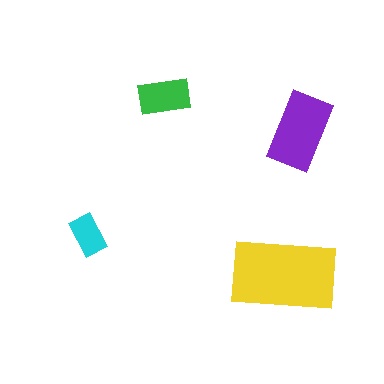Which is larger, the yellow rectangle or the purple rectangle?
The yellow one.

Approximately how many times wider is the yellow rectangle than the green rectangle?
About 2 times wider.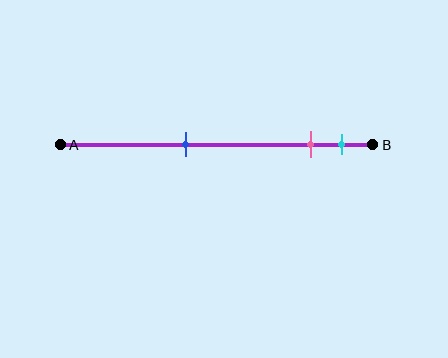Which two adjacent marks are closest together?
The pink and cyan marks are the closest adjacent pair.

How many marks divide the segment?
There are 3 marks dividing the segment.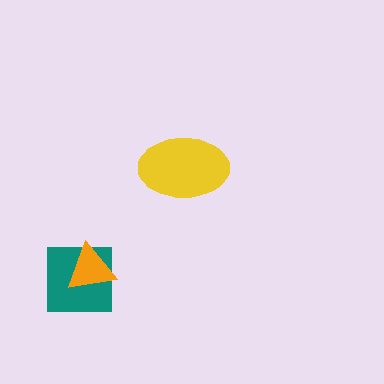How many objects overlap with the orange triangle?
1 object overlaps with the orange triangle.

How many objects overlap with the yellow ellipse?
0 objects overlap with the yellow ellipse.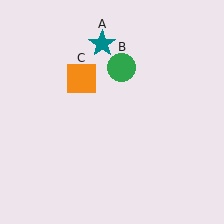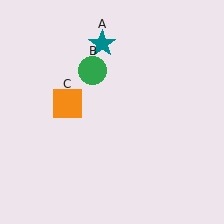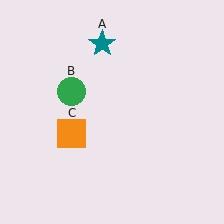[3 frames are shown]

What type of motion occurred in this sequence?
The green circle (object B), orange square (object C) rotated counterclockwise around the center of the scene.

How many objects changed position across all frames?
2 objects changed position: green circle (object B), orange square (object C).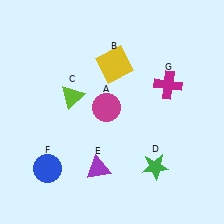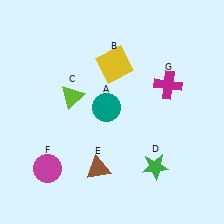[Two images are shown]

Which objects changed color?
A changed from magenta to teal. E changed from purple to brown. F changed from blue to magenta.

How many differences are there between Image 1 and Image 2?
There are 3 differences between the two images.